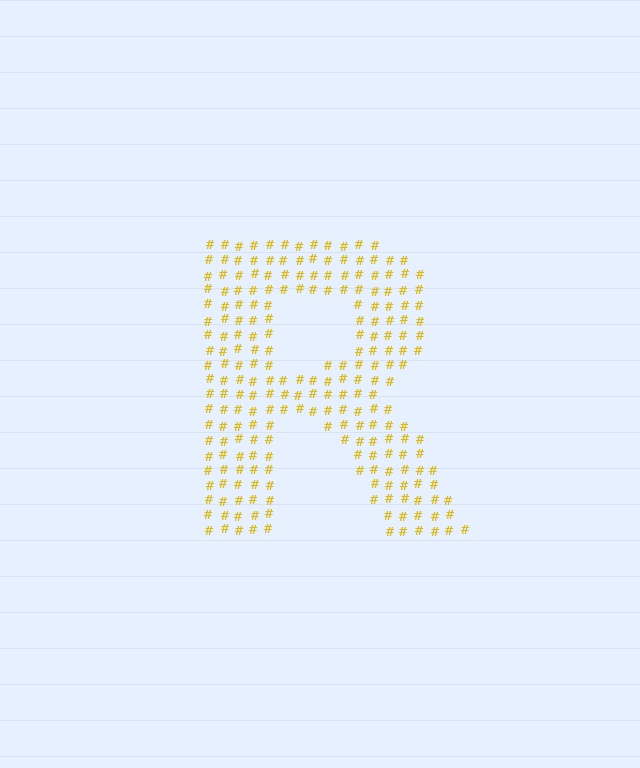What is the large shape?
The large shape is the letter R.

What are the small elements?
The small elements are hash symbols.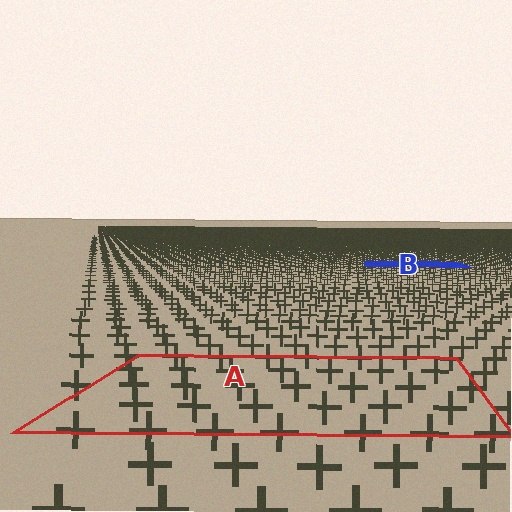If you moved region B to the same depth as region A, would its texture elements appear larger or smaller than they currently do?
They would appear larger. At a closer depth, the same texture elements are projected at a bigger on-screen size.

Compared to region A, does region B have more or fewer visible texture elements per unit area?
Region B has more texture elements per unit area — they are packed more densely because it is farther away.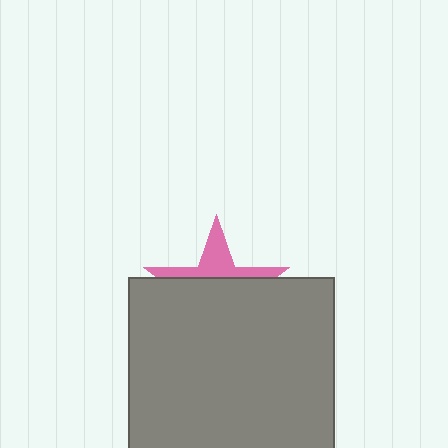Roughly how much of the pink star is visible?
A small part of it is visible (roughly 34%).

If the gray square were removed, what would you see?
You would see the complete pink star.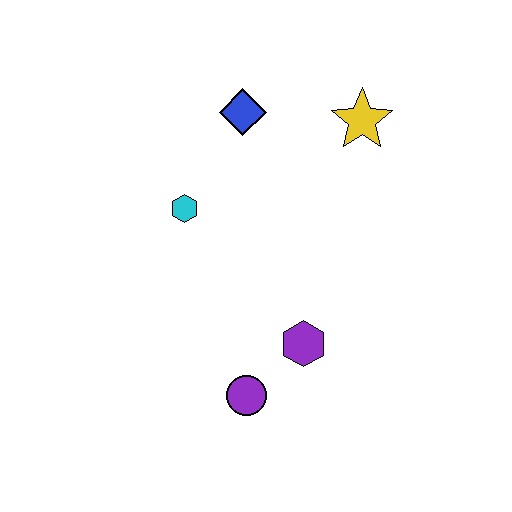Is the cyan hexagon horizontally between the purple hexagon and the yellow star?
No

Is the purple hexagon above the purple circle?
Yes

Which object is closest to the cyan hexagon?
The blue diamond is closest to the cyan hexagon.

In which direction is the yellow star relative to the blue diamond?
The yellow star is to the right of the blue diamond.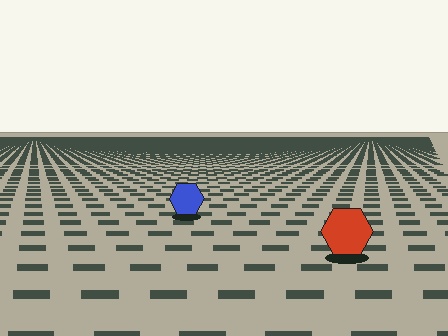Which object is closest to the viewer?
The red hexagon is closest. The texture marks near it are larger and more spread out.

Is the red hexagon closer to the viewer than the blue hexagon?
Yes. The red hexagon is closer — you can tell from the texture gradient: the ground texture is coarser near it.